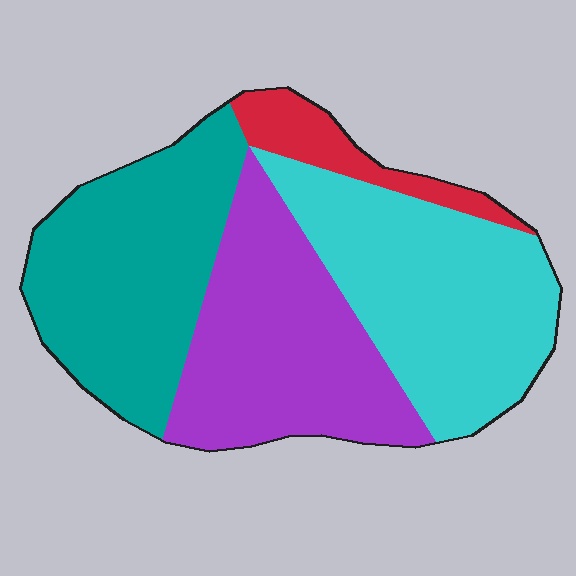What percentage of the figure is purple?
Purple covers roughly 30% of the figure.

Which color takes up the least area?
Red, at roughly 10%.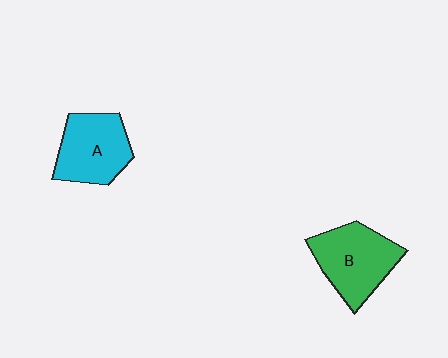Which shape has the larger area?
Shape B (green).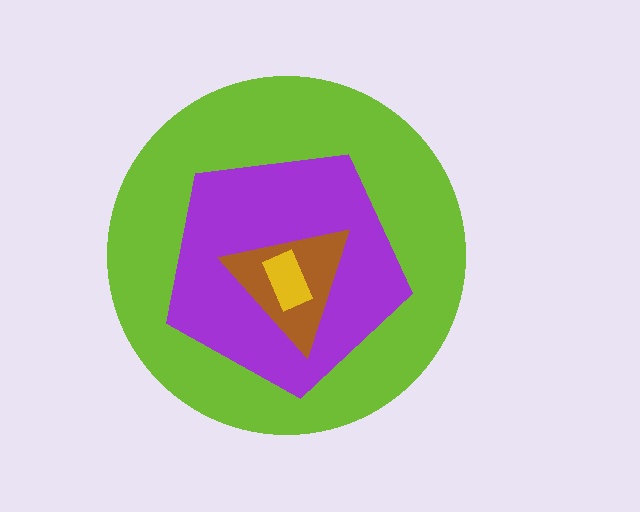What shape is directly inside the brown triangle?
The yellow rectangle.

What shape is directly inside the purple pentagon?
The brown triangle.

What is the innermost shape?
The yellow rectangle.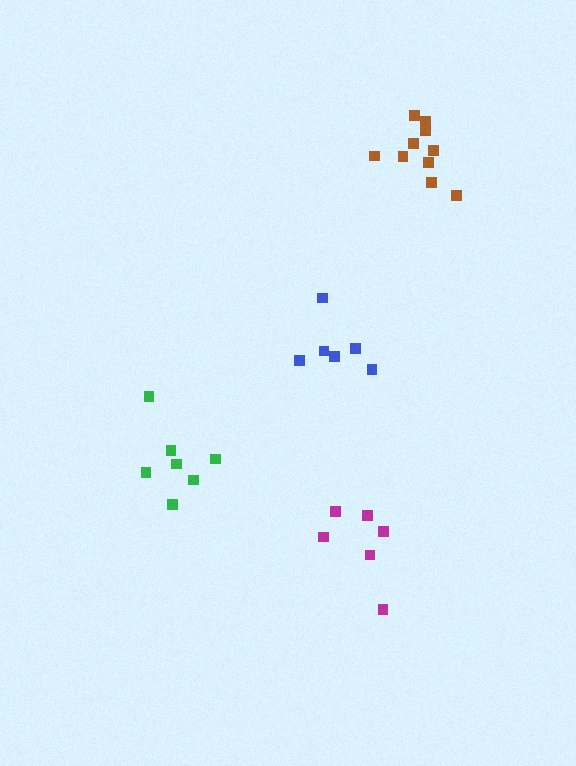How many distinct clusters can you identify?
There are 4 distinct clusters.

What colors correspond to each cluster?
The clusters are colored: blue, green, magenta, brown.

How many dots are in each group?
Group 1: 6 dots, Group 2: 7 dots, Group 3: 6 dots, Group 4: 10 dots (29 total).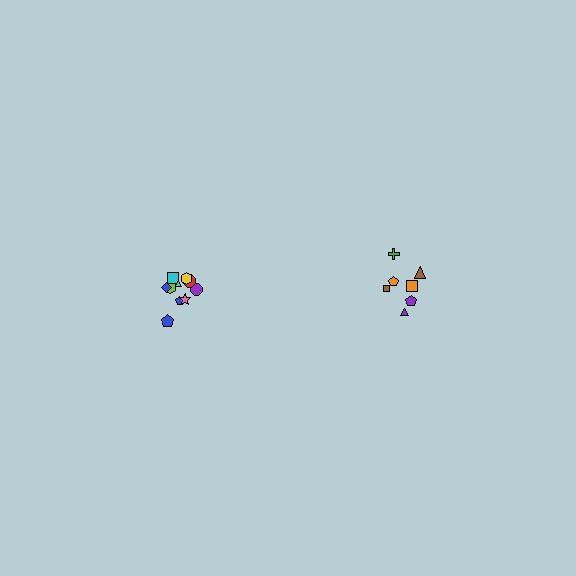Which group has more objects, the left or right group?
The left group.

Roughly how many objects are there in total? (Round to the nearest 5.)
Roughly 15 objects in total.